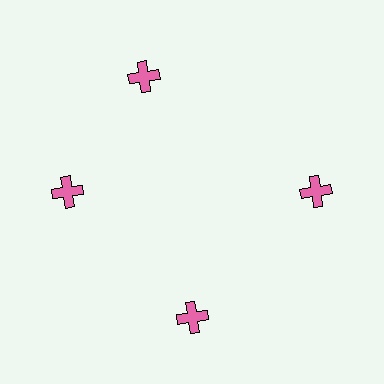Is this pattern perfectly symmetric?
No. The 4 pink crosses are arranged in a ring, but one element near the 12 o'clock position is rotated out of alignment along the ring, breaking the 4-fold rotational symmetry.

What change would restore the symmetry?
The symmetry would be restored by rotating it back into even spacing with its neighbors so that all 4 crosses sit at equal angles and equal distance from the center.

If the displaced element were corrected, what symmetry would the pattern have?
It would have 4-fold rotational symmetry — the pattern would map onto itself every 90 degrees.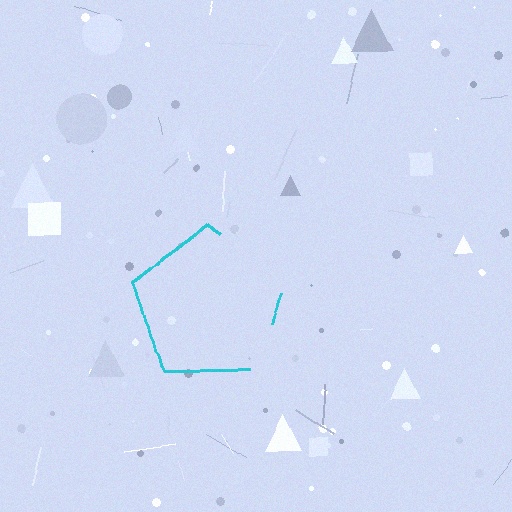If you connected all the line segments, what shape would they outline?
They would outline a pentagon.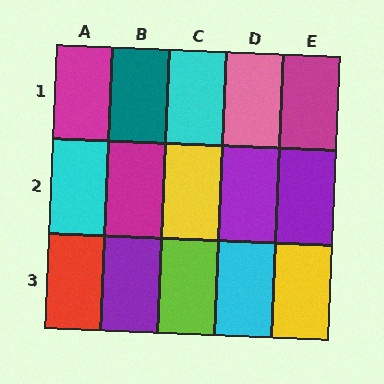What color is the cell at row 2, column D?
Purple.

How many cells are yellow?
2 cells are yellow.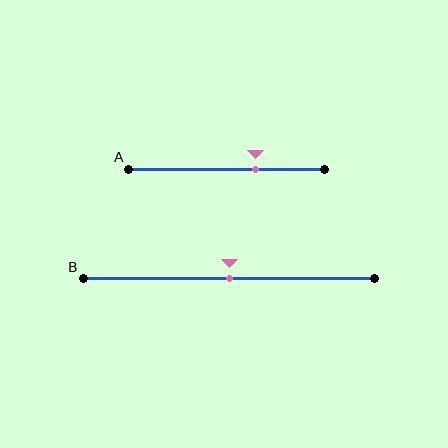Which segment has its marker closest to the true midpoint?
Segment B has its marker closest to the true midpoint.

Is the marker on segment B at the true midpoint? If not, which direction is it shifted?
Yes, the marker on segment B is at the true midpoint.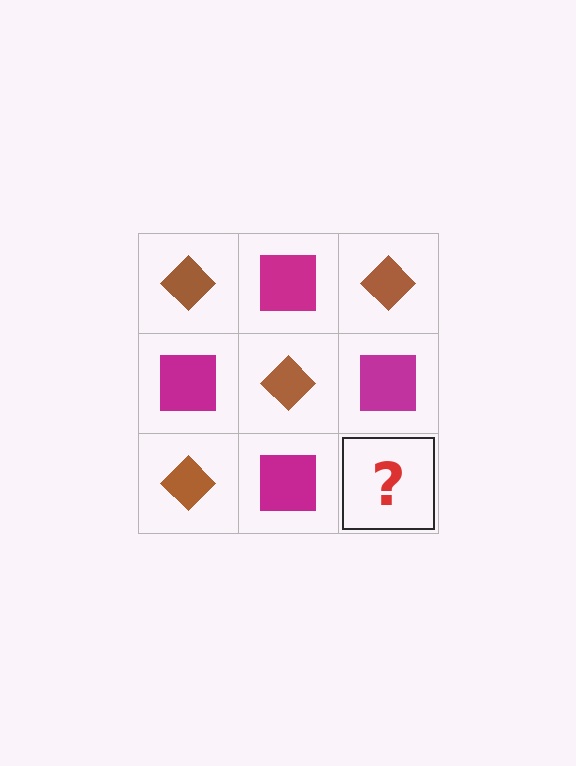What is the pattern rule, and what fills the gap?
The rule is that it alternates brown diamond and magenta square in a checkerboard pattern. The gap should be filled with a brown diamond.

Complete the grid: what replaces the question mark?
The question mark should be replaced with a brown diamond.